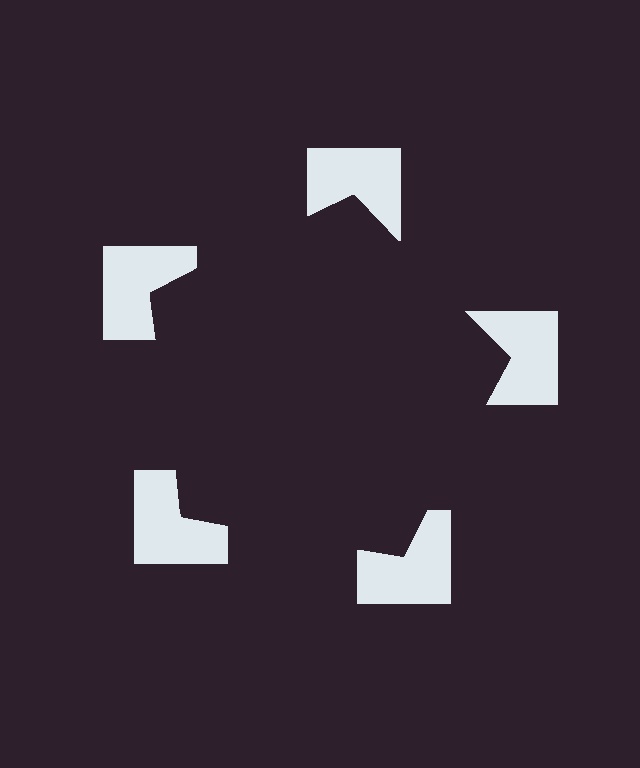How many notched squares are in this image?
There are 5 — one at each vertex of the illusory pentagon.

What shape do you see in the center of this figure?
An illusory pentagon — its edges are inferred from the aligned wedge cuts in the notched squares, not physically drawn.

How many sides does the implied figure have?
5 sides.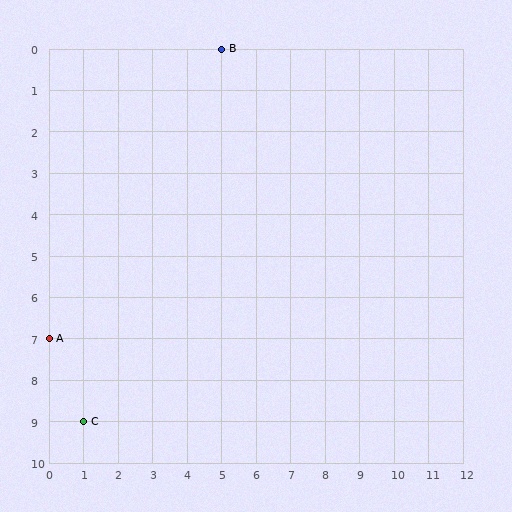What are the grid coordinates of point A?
Point A is at grid coordinates (0, 7).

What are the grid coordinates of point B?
Point B is at grid coordinates (5, 0).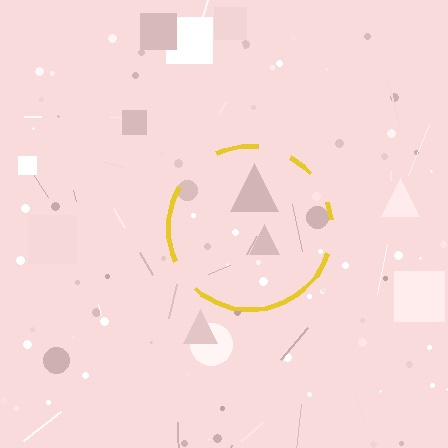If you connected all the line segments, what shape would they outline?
They would outline a circle.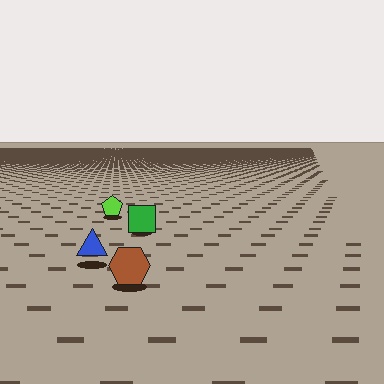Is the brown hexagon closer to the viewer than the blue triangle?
Yes. The brown hexagon is closer — you can tell from the texture gradient: the ground texture is coarser near it.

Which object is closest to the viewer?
The brown hexagon is closest. The texture marks near it are larger and more spread out.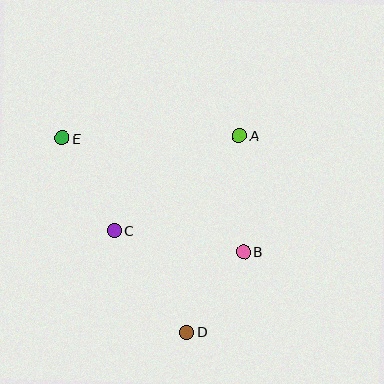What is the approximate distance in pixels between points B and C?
The distance between B and C is approximately 131 pixels.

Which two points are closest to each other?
Points B and D are closest to each other.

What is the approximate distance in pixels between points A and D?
The distance between A and D is approximately 204 pixels.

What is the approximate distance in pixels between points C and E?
The distance between C and E is approximately 106 pixels.